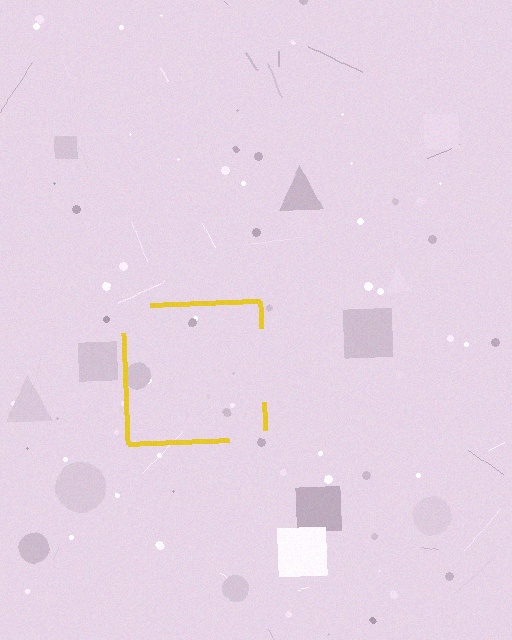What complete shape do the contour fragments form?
The contour fragments form a square.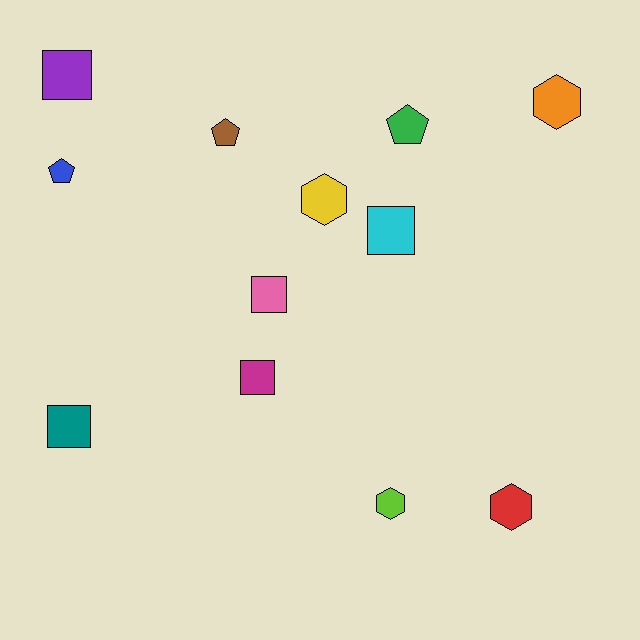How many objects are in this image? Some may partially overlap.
There are 12 objects.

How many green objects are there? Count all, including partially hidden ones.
There is 1 green object.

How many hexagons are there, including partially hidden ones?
There are 4 hexagons.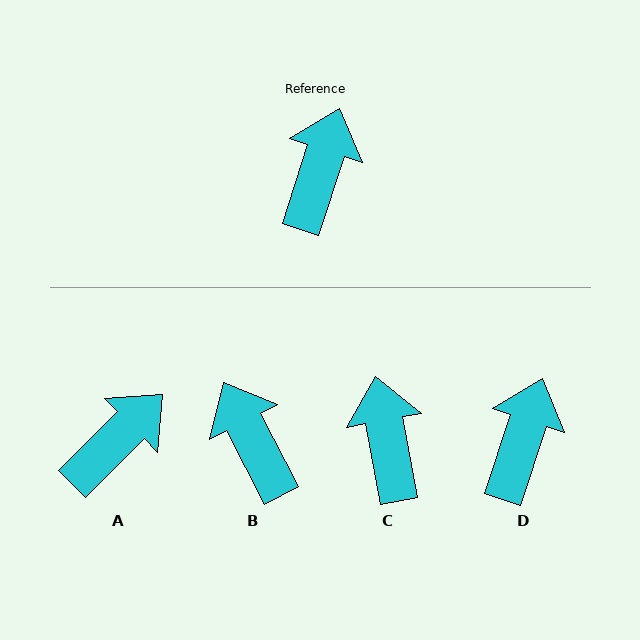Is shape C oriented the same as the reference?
No, it is off by about 29 degrees.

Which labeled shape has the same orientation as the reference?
D.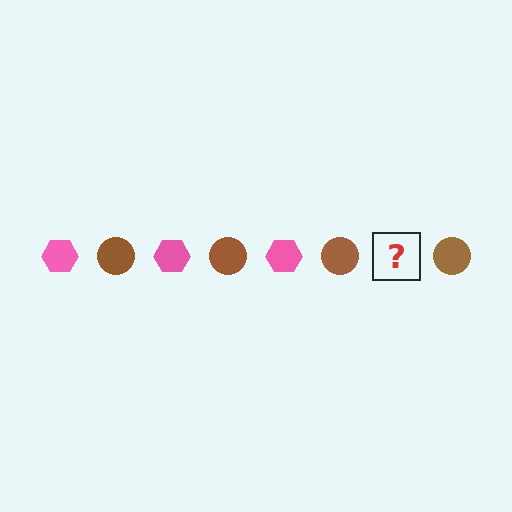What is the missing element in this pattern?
The missing element is a pink hexagon.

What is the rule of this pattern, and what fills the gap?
The rule is that the pattern alternates between pink hexagon and brown circle. The gap should be filled with a pink hexagon.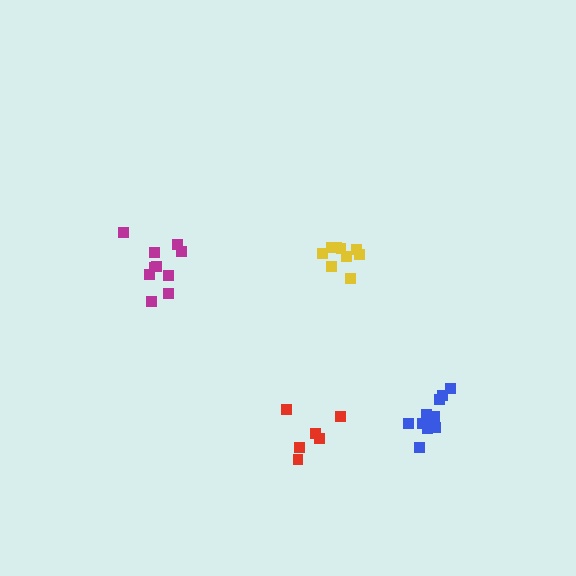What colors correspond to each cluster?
The clusters are colored: red, yellow, blue, magenta.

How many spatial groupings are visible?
There are 4 spatial groupings.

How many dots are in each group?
Group 1: 6 dots, Group 2: 9 dots, Group 3: 11 dots, Group 4: 10 dots (36 total).